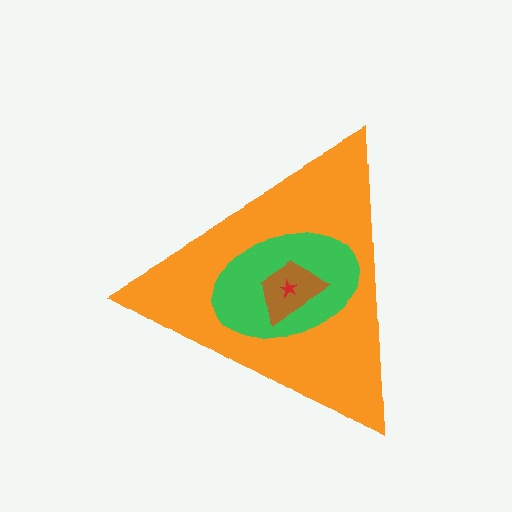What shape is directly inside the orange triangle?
The green ellipse.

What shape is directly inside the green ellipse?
The brown trapezoid.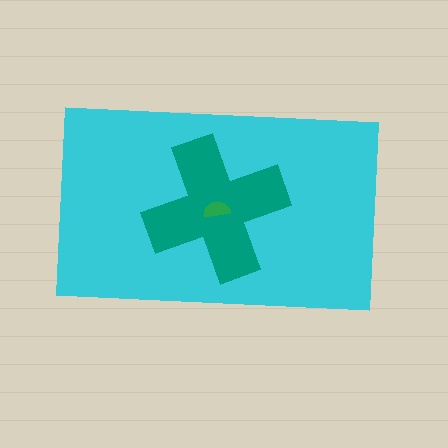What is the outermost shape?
The cyan rectangle.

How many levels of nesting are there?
3.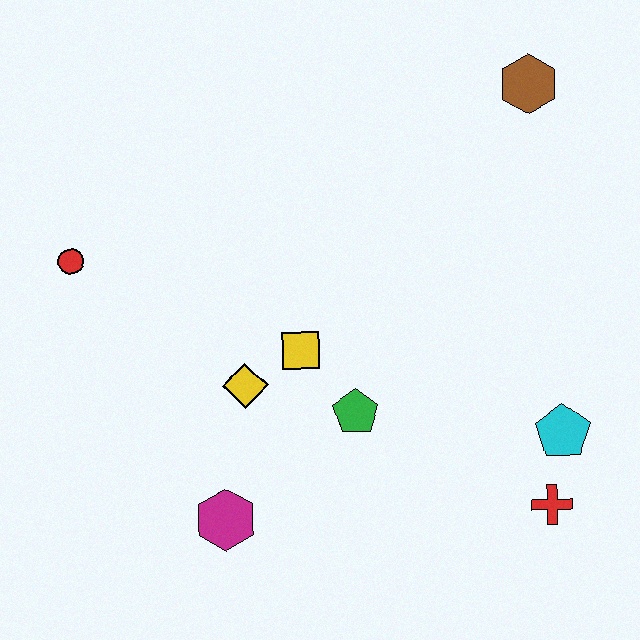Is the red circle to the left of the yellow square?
Yes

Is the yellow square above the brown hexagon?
No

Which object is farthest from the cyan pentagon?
The red circle is farthest from the cyan pentagon.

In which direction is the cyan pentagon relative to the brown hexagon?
The cyan pentagon is below the brown hexagon.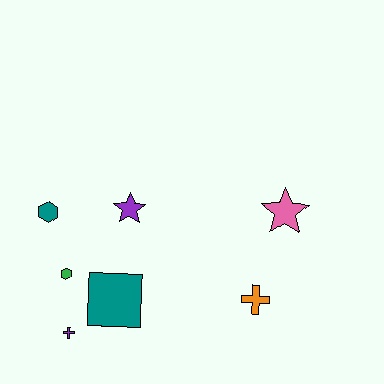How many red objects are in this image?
There are no red objects.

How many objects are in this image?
There are 7 objects.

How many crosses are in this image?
There are 2 crosses.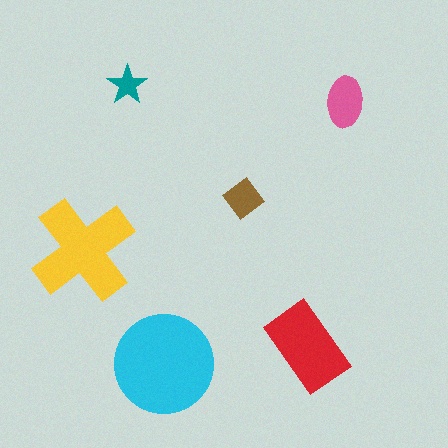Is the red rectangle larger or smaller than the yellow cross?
Smaller.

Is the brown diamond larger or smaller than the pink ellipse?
Smaller.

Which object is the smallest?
The teal star.